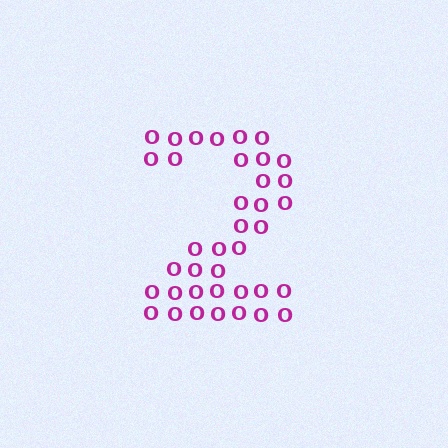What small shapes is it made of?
It is made of small letter O's.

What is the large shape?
The large shape is the digit 2.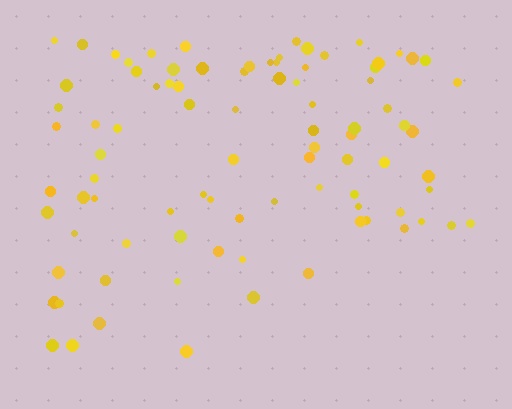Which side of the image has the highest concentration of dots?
The top.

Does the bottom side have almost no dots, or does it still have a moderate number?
Still a moderate number, just noticeably fewer than the top.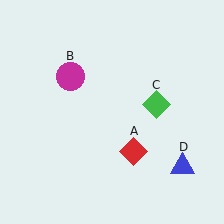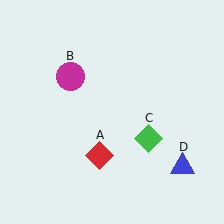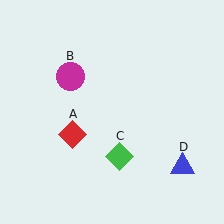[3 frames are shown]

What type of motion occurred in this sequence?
The red diamond (object A), green diamond (object C) rotated clockwise around the center of the scene.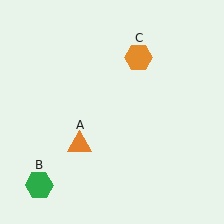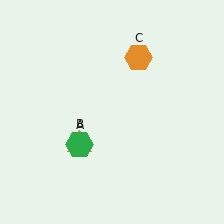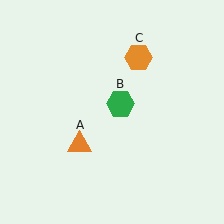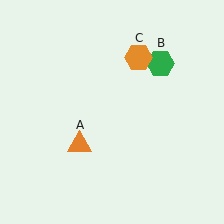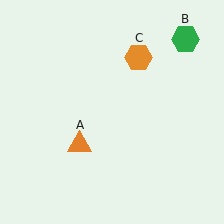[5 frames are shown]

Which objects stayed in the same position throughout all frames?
Orange triangle (object A) and orange hexagon (object C) remained stationary.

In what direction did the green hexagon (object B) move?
The green hexagon (object B) moved up and to the right.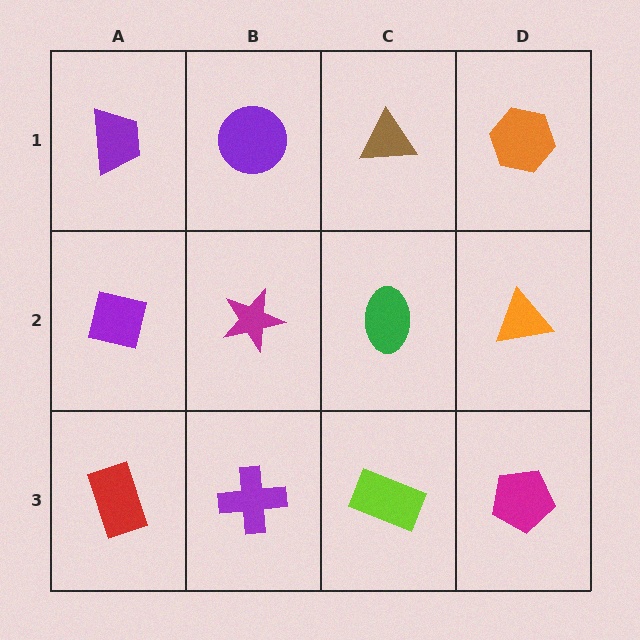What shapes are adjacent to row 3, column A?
A purple square (row 2, column A), a purple cross (row 3, column B).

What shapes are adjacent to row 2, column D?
An orange hexagon (row 1, column D), a magenta pentagon (row 3, column D), a green ellipse (row 2, column C).